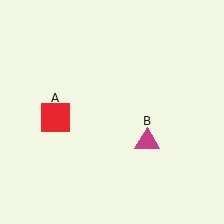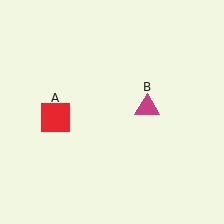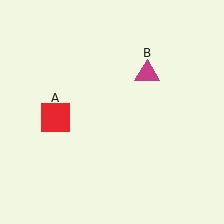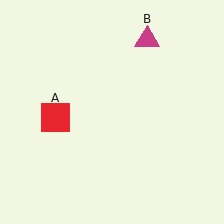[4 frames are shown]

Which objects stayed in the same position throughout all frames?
Red square (object A) remained stationary.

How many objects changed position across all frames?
1 object changed position: magenta triangle (object B).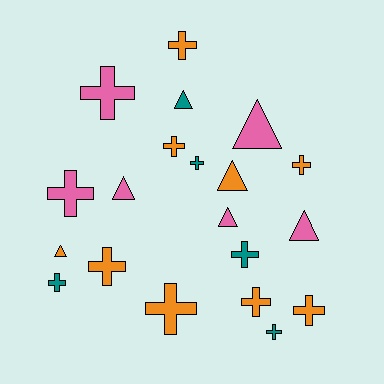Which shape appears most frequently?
Cross, with 13 objects.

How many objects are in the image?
There are 20 objects.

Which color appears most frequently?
Orange, with 9 objects.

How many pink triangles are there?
There are 4 pink triangles.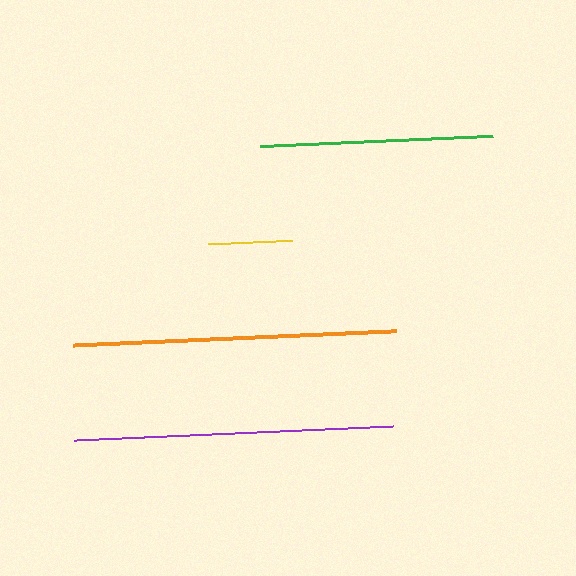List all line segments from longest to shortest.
From longest to shortest: orange, purple, green, yellow.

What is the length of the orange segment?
The orange segment is approximately 323 pixels long.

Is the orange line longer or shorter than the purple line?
The orange line is longer than the purple line.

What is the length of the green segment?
The green segment is approximately 233 pixels long.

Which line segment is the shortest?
The yellow line is the shortest at approximately 85 pixels.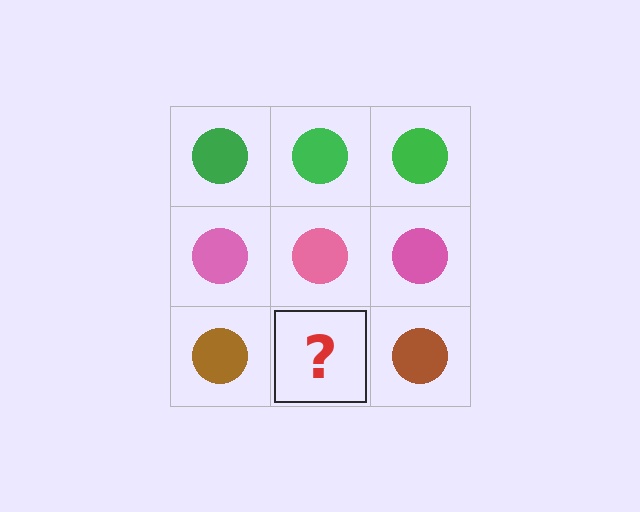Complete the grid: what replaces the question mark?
The question mark should be replaced with a brown circle.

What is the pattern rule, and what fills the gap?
The rule is that each row has a consistent color. The gap should be filled with a brown circle.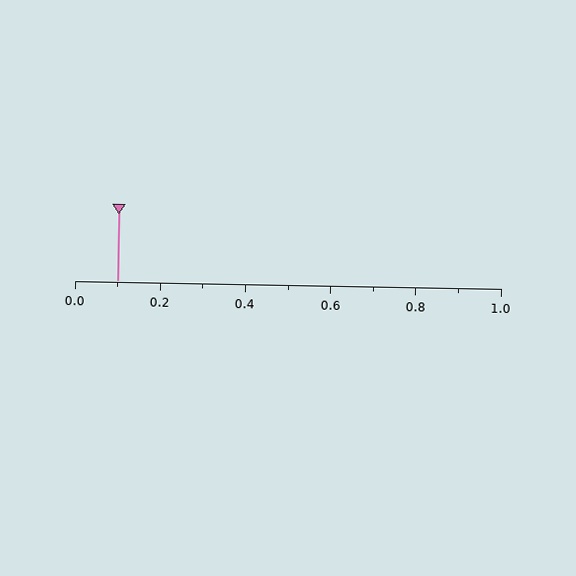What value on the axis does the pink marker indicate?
The marker indicates approximately 0.1.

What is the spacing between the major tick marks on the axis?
The major ticks are spaced 0.2 apart.